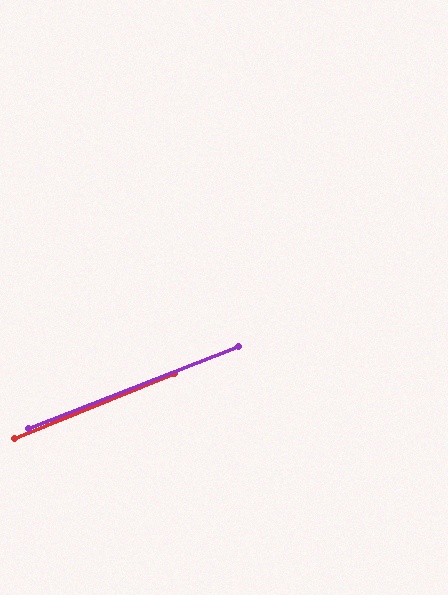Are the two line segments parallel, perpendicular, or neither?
Parallel — their directions differ by only 0.9°.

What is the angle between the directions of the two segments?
Approximately 1 degree.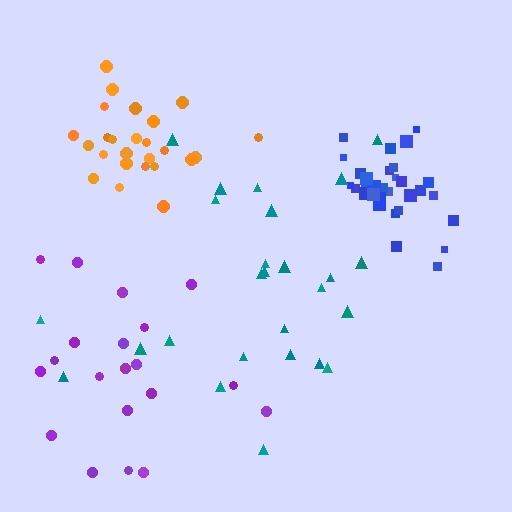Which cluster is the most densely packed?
Blue.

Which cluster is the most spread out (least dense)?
Teal.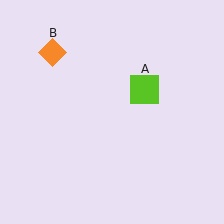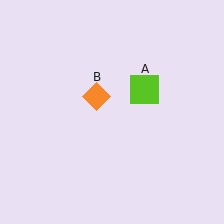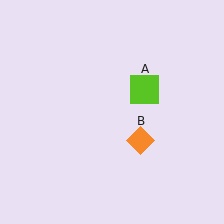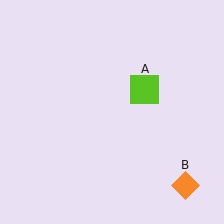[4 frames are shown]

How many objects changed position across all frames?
1 object changed position: orange diamond (object B).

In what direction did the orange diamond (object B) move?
The orange diamond (object B) moved down and to the right.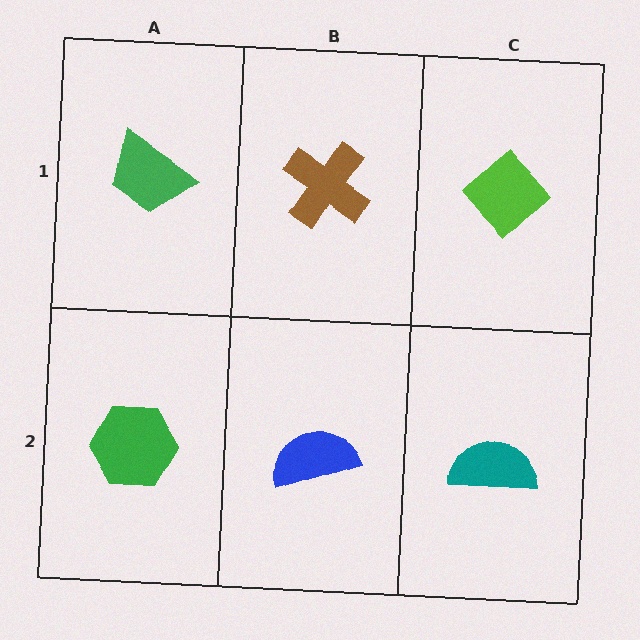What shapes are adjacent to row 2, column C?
A lime diamond (row 1, column C), a blue semicircle (row 2, column B).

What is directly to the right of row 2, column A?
A blue semicircle.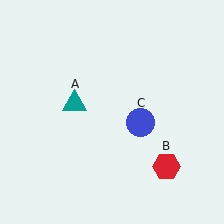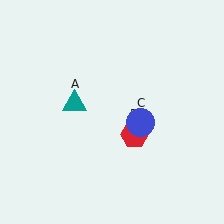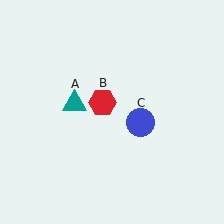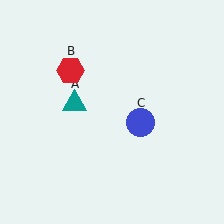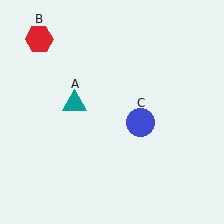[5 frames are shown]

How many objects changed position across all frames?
1 object changed position: red hexagon (object B).